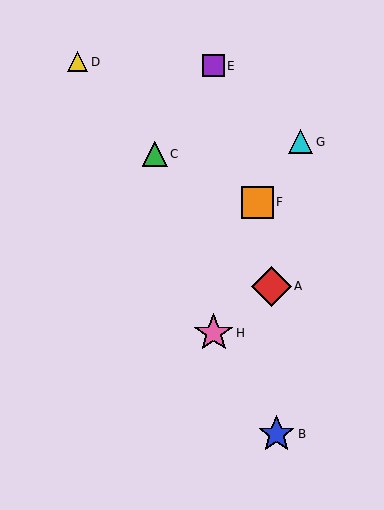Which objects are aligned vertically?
Objects E, H are aligned vertically.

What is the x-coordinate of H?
Object H is at x≈214.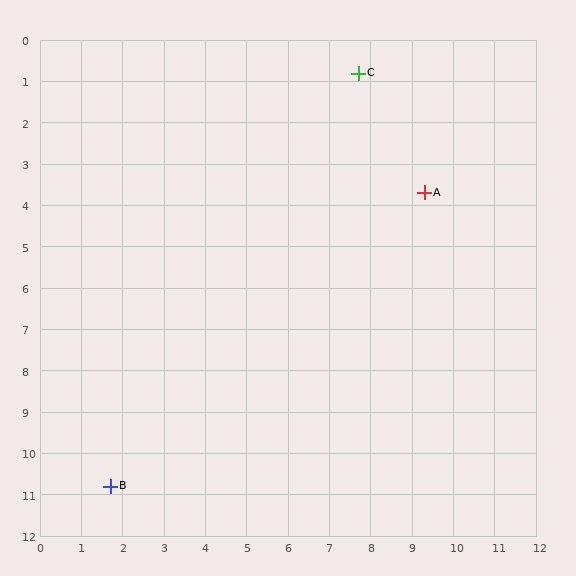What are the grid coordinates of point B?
Point B is at approximately (1.7, 10.8).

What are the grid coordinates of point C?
Point C is at approximately (7.7, 0.8).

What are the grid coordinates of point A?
Point A is at approximately (9.3, 3.7).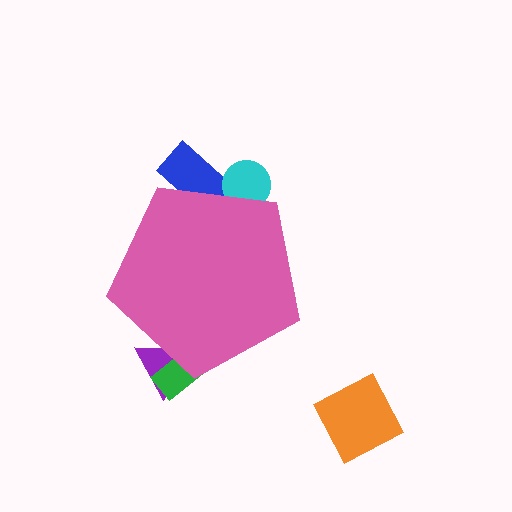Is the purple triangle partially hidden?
Yes, the purple triangle is partially hidden behind the pink pentagon.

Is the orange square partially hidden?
No, the orange square is fully visible.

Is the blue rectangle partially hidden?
Yes, the blue rectangle is partially hidden behind the pink pentagon.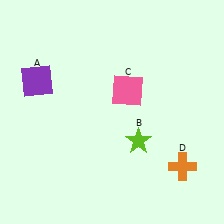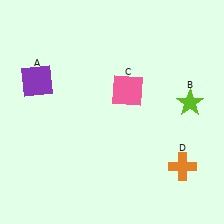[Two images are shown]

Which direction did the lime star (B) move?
The lime star (B) moved right.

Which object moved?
The lime star (B) moved right.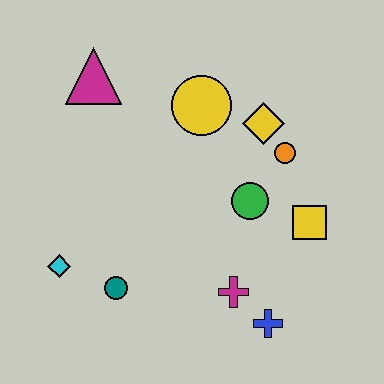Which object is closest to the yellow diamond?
The orange circle is closest to the yellow diamond.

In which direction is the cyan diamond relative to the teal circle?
The cyan diamond is to the left of the teal circle.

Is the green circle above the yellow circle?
No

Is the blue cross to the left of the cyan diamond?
No